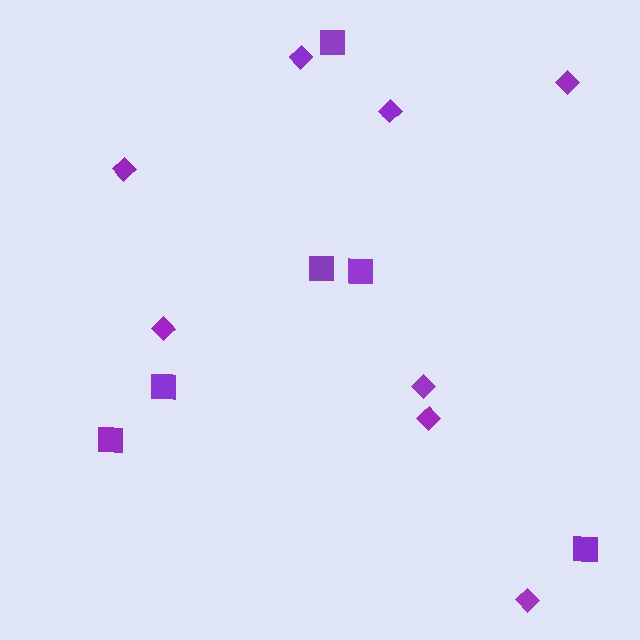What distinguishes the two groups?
There are 2 groups: one group of squares (6) and one group of diamonds (8).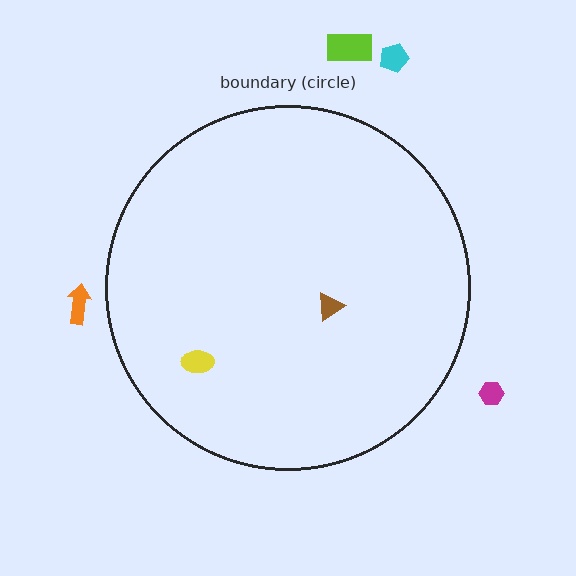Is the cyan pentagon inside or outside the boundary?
Outside.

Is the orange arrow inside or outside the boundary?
Outside.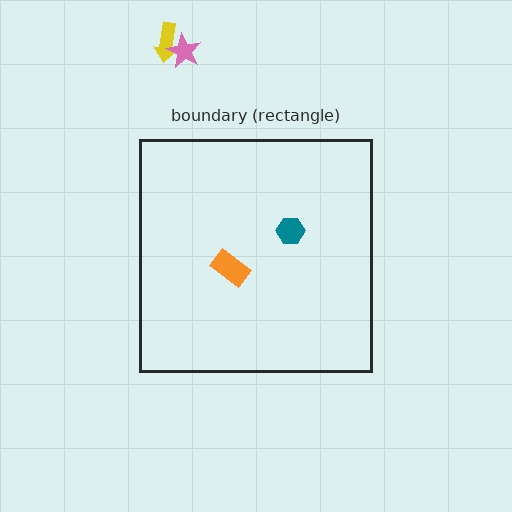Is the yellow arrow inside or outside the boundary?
Outside.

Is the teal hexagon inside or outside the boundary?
Inside.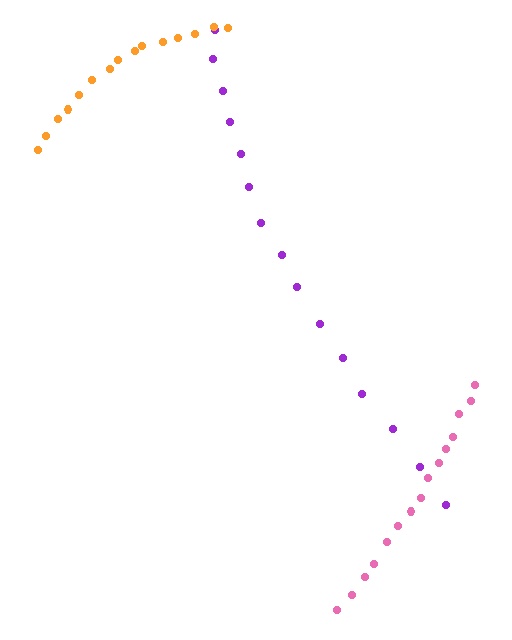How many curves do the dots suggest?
There are 3 distinct paths.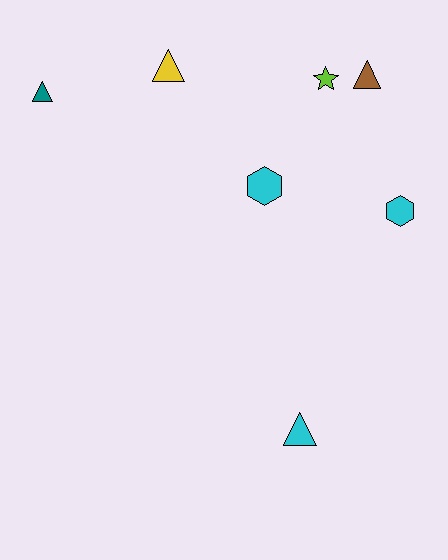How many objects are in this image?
There are 7 objects.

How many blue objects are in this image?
There are no blue objects.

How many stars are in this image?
There is 1 star.